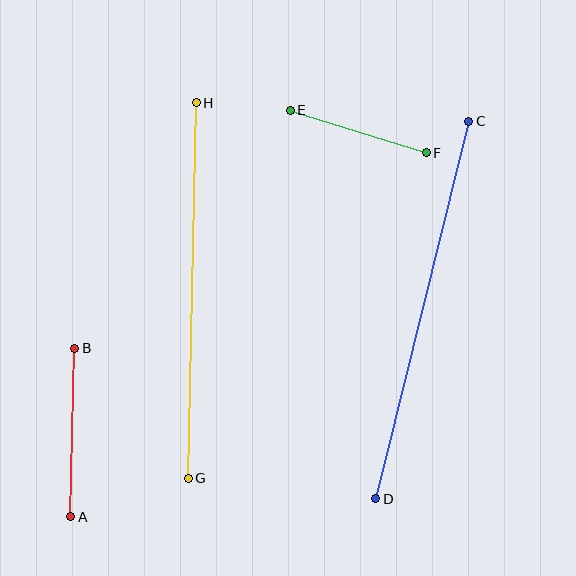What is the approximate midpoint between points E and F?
The midpoint is at approximately (358, 132) pixels.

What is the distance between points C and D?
The distance is approximately 389 pixels.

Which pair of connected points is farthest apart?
Points C and D are farthest apart.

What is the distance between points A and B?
The distance is approximately 169 pixels.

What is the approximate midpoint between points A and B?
The midpoint is at approximately (73, 433) pixels.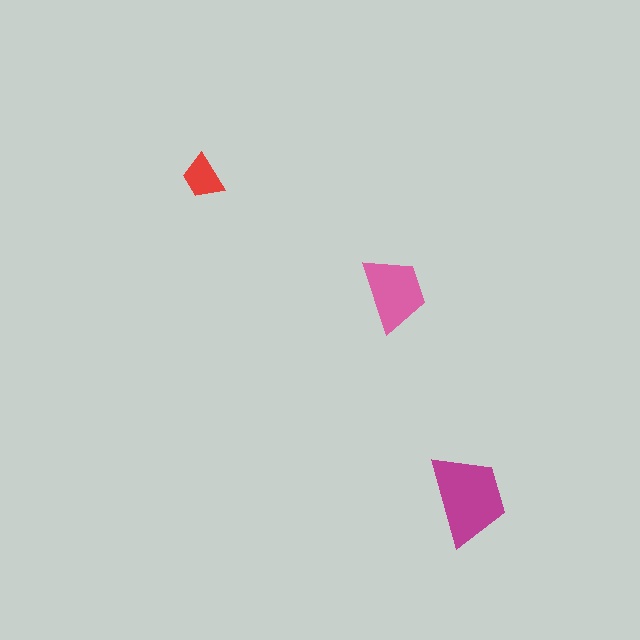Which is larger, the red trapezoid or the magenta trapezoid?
The magenta one.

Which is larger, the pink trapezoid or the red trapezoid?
The pink one.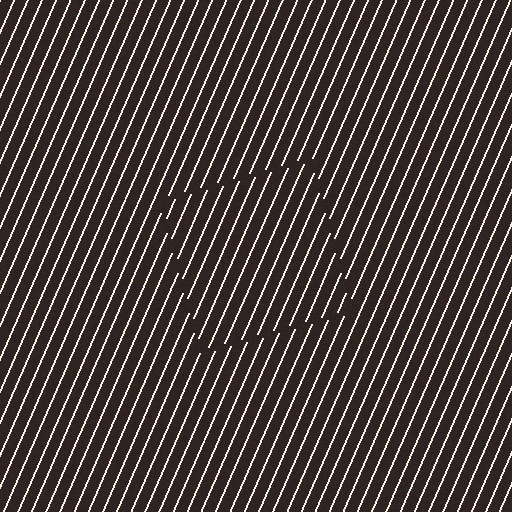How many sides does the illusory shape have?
4 sides — the line-ends trace a square.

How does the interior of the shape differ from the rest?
The interior of the shape contains the same grating, shifted by half a period — the contour is defined by the phase discontinuity where line-ends from the inner and outer gratings abut.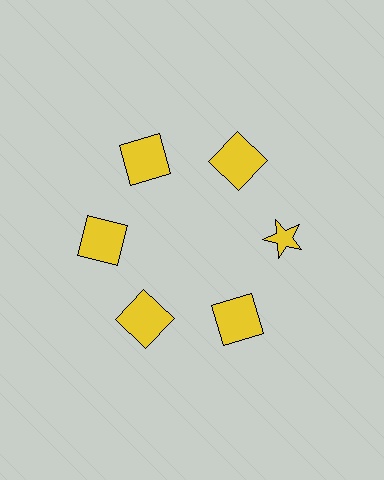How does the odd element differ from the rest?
It has a different shape: star instead of square.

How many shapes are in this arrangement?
There are 6 shapes arranged in a ring pattern.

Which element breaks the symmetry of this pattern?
The yellow star at roughly the 3 o'clock position breaks the symmetry. All other shapes are yellow squares.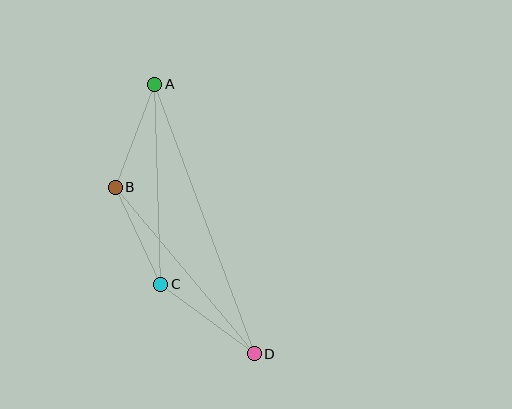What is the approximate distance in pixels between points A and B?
The distance between A and B is approximately 110 pixels.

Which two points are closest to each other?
Points B and C are closest to each other.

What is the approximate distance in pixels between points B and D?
The distance between B and D is approximately 217 pixels.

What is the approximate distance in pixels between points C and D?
The distance between C and D is approximately 116 pixels.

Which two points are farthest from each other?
Points A and D are farthest from each other.